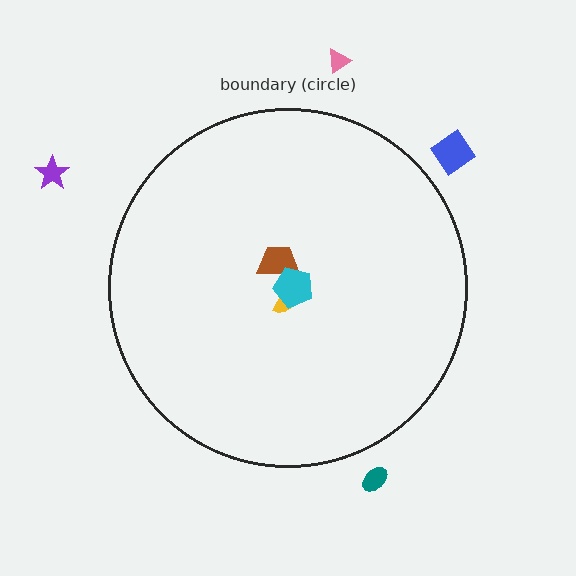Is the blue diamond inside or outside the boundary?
Outside.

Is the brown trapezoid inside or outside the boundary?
Inside.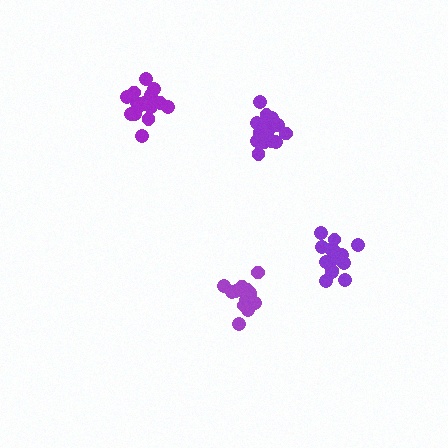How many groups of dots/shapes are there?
There are 4 groups.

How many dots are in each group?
Group 1: 16 dots, Group 2: 15 dots, Group 3: 15 dots, Group 4: 16 dots (62 total).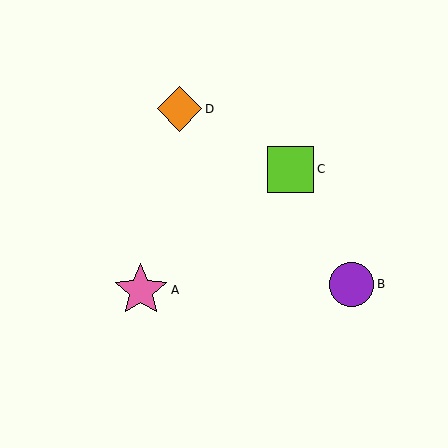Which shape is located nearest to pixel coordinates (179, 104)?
The orange diamond (labeled D) at (180, 109) is nearest to that location.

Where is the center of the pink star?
The center of the pink star is at (141, 290).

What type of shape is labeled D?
Shape D is an orange diamond.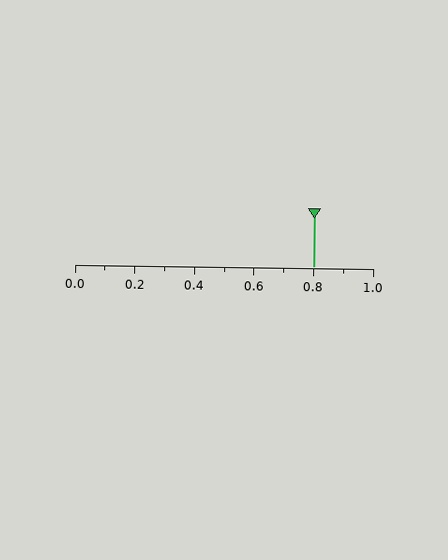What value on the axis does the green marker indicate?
The marker indicates approximately 0.8.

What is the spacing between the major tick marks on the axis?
The major ticks are spaced 0.2 apart.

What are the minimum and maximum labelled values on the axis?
The axis runs from 0.0 to 1.0.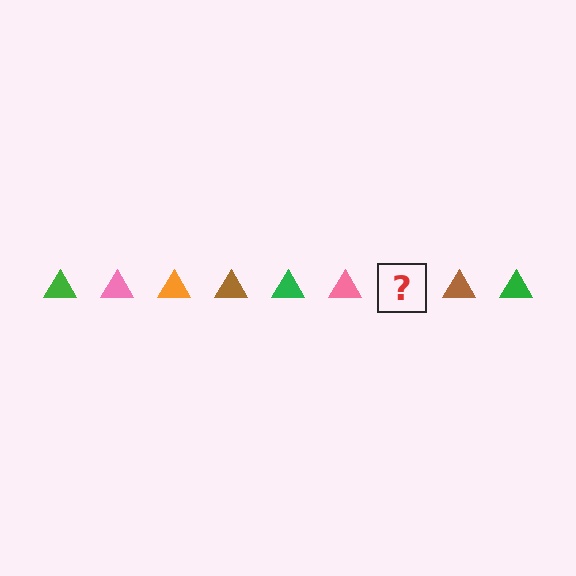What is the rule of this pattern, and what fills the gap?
The rule is that the pattern cycles through green, pink, orange, brown triangles. The gap should be filled with an orange triangle.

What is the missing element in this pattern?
The missing element is an orange triangle.